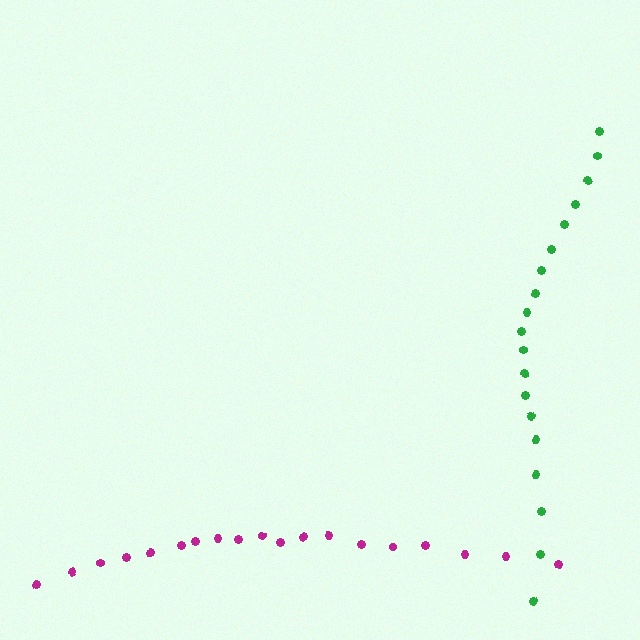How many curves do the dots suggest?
There are 2 distinct paths.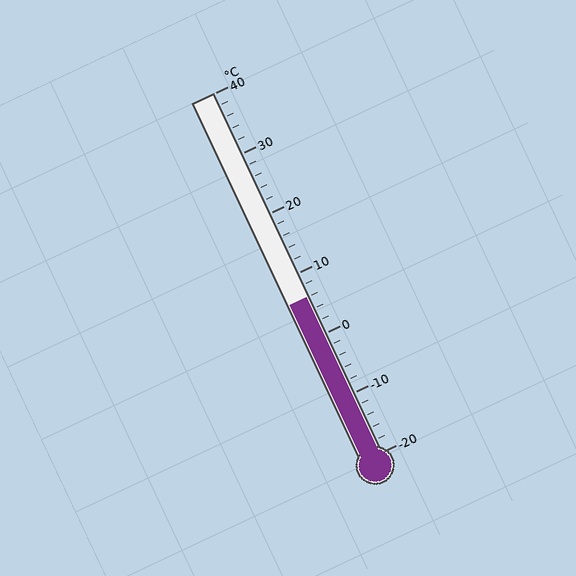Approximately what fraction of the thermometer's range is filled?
The thermometer is filled to approximately 45% of its range.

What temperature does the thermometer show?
The thermometer shows approximately 6°C.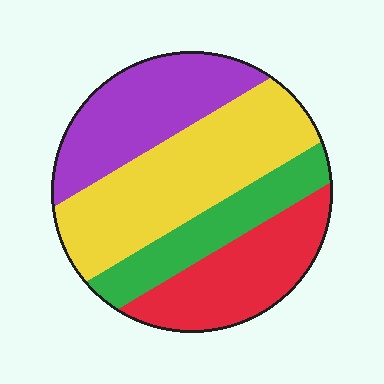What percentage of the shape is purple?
Purple takes up between a sixth and a third of the shape.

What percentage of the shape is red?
Red takes up between a sixth and a third of the shape.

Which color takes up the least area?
Green, at roughly 15%.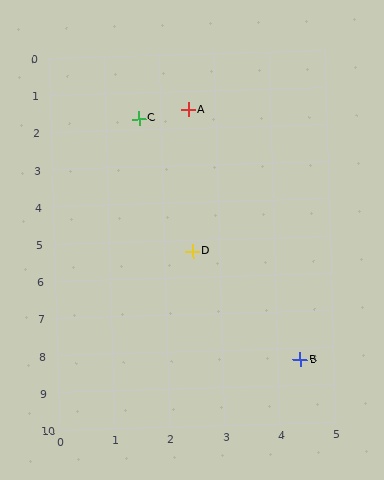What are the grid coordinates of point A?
Point A is at approximately (2.5, 1.5).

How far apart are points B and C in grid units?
Points B and C are about 7.2 grid units apart.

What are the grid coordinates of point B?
Point B is at approximately (4.4, 8.3).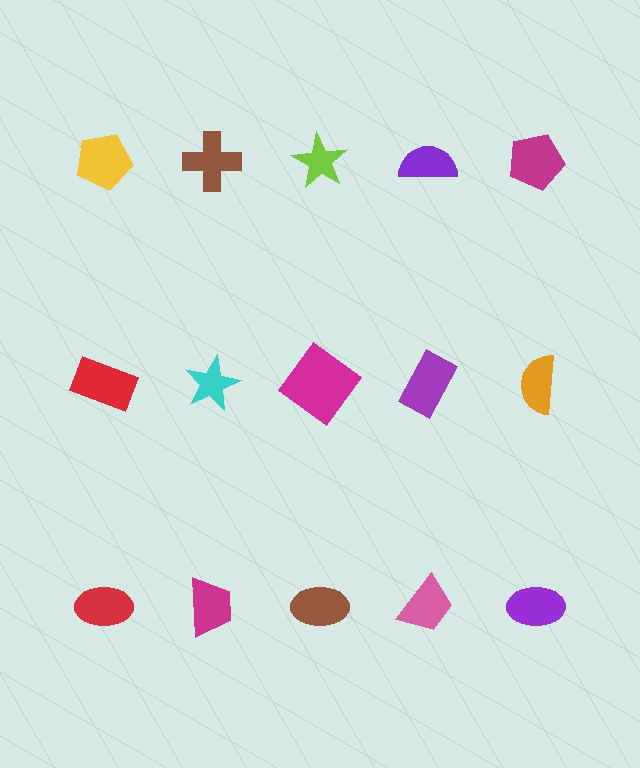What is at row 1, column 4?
A purple semicircle.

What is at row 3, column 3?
A brown ellipse.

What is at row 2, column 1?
A red rectangle.